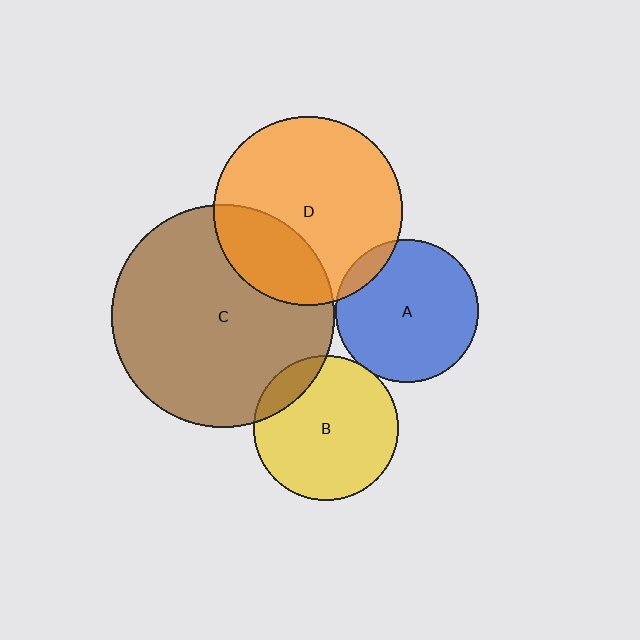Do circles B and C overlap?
Yes.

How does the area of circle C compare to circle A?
Approximately 2.4 times.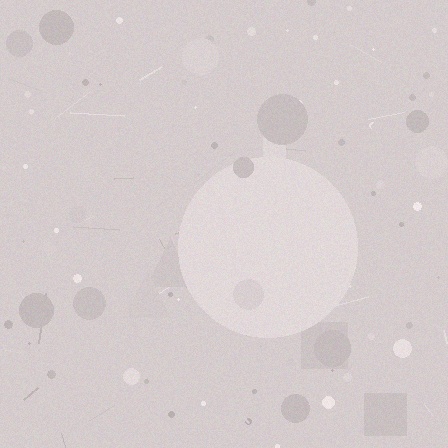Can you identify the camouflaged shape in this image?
The camouflaged shape is a circle.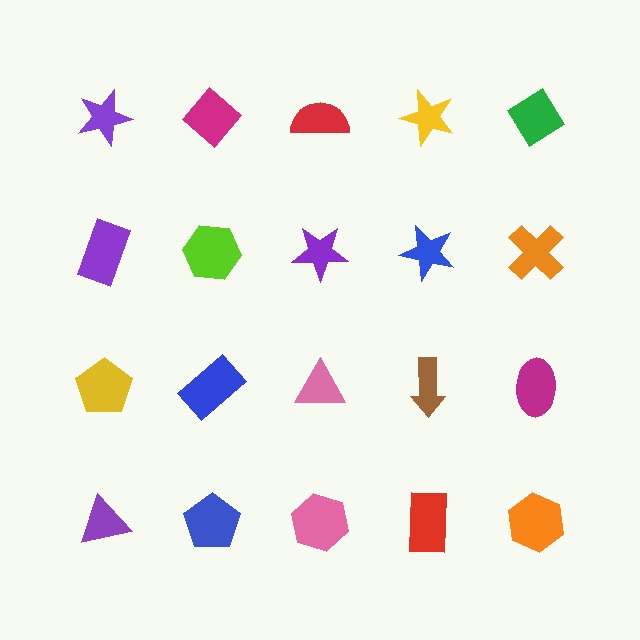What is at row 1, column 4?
A yellow star.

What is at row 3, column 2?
A blue rectangle.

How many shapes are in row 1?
5 shapes.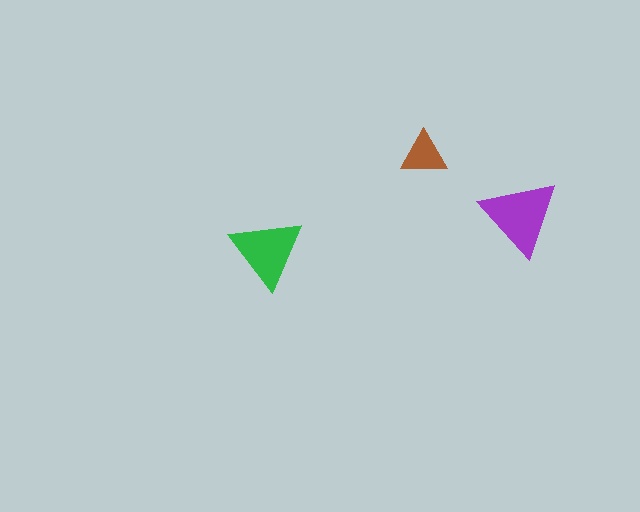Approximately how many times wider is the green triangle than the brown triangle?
About 1.5 times wider.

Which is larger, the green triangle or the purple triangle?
The purple one.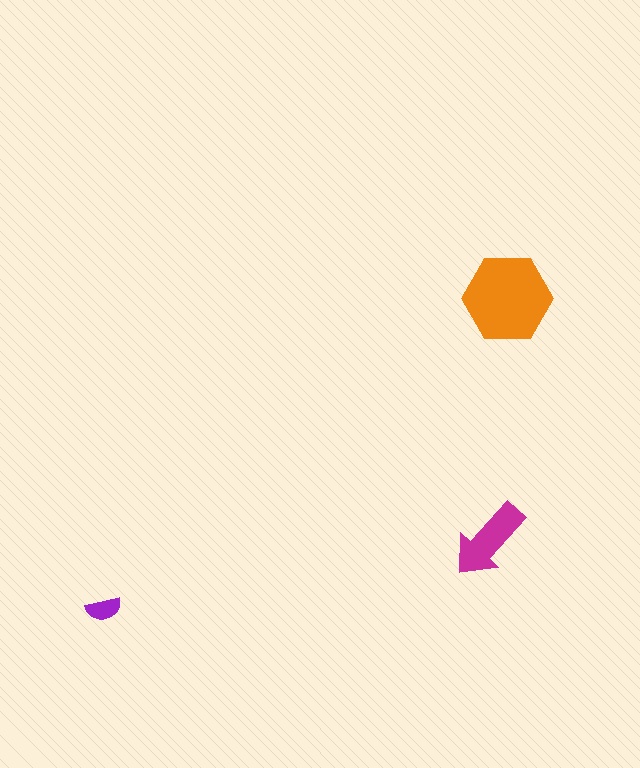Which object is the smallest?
The purple semicircle.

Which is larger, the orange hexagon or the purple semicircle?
The orange hexagon.